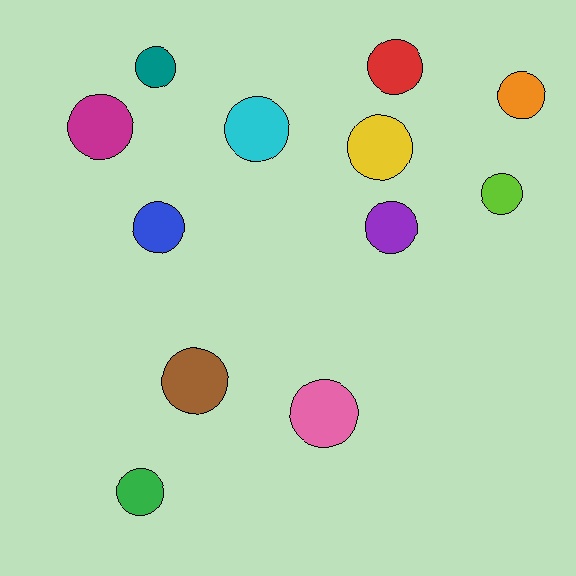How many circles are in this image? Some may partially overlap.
There are 12 circles.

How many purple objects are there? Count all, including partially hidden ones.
There is 1 purple object.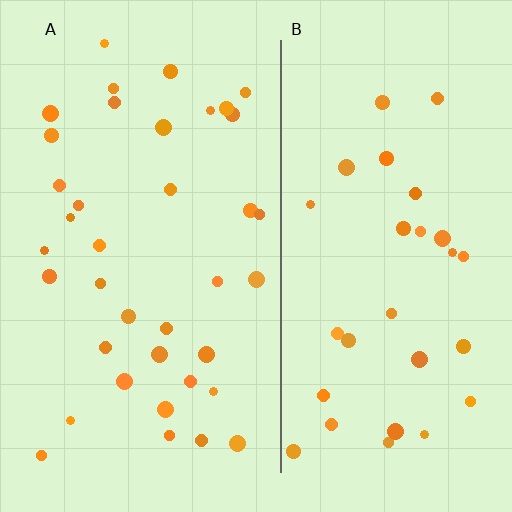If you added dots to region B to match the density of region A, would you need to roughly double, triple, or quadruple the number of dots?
Approximately double.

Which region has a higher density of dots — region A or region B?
A (the left).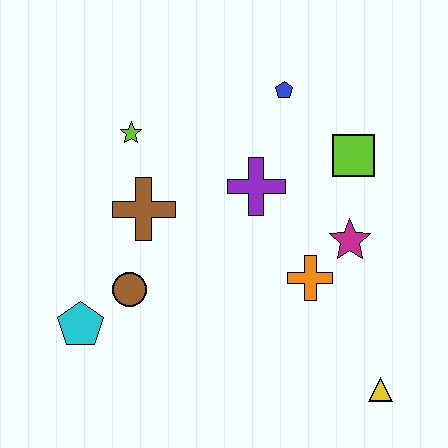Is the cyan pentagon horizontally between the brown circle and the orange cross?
No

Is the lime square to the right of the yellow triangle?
No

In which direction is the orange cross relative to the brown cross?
The orange cross is to the right of the brown cross.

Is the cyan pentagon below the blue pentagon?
Yes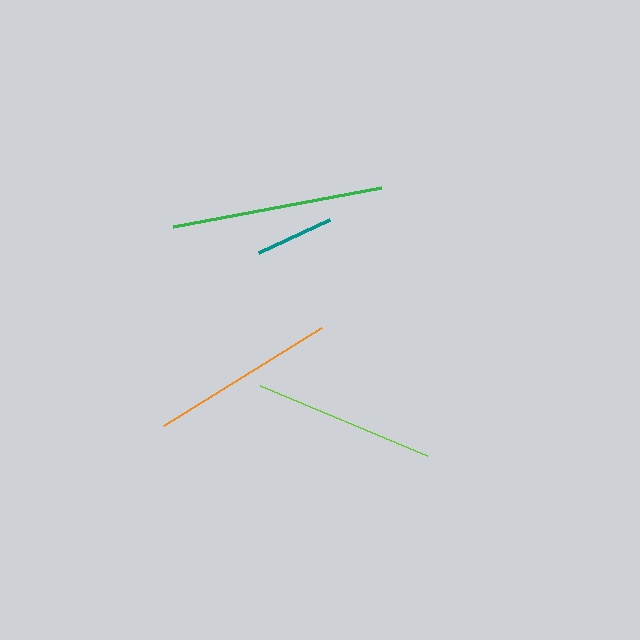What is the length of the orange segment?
The orange segment is approximately 186 pixels long.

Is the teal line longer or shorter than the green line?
The green line is longer than the teal line.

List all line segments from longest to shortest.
From longest to shortest: green, orange, lime, teal.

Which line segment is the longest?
The green line is the longest at approximately 211 pixels.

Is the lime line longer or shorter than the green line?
The green line is longer than the lime line.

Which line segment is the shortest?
The teal line is the shortest at approximately 79 pixels.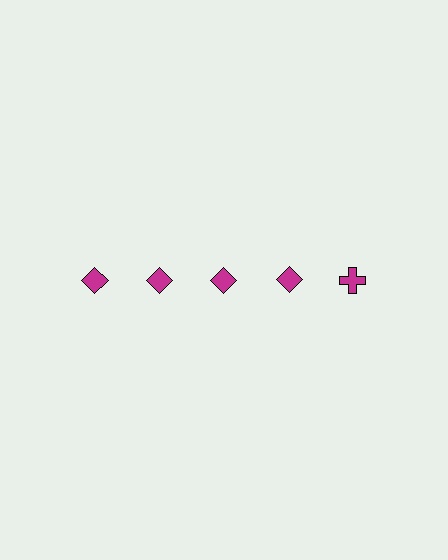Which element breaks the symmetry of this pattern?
The magenta cross in the top row, rightmost column breaks the symmetry. All other shapes are magenta diamonds.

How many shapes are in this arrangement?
There are 5 shapes arranged in a grid pattern.